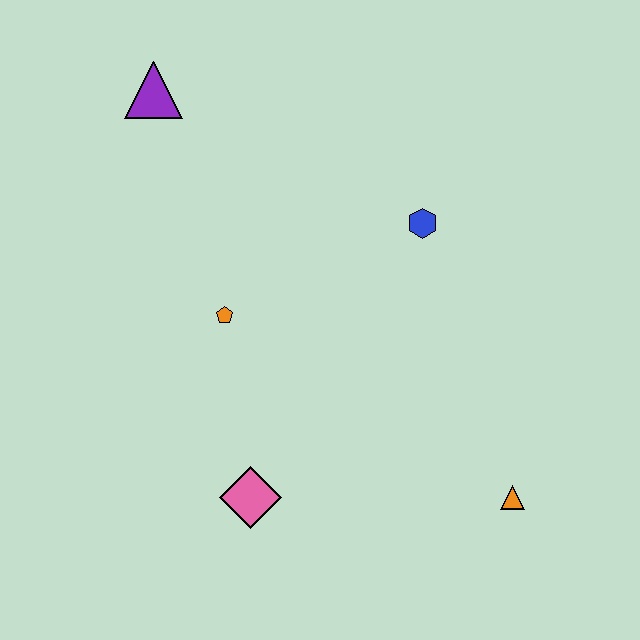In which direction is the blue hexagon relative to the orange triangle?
The blue hexagon is above the orange triangle.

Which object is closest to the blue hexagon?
The orange pentagon is closest to the blue hexagon.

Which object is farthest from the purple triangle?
The orange triangle is farthest from the purple triangle.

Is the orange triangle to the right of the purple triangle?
Yes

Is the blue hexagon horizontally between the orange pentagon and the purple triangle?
No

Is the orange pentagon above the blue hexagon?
No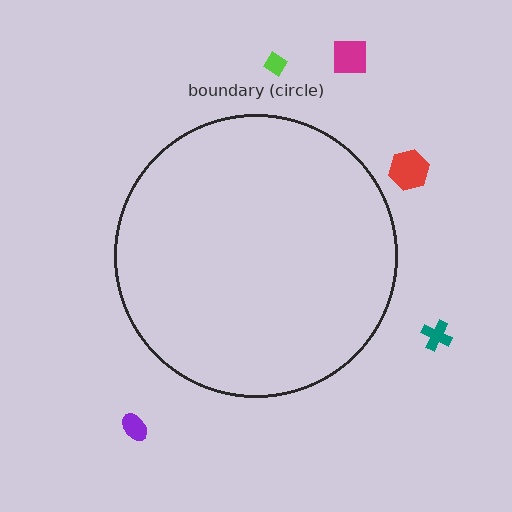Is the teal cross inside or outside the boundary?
Outside.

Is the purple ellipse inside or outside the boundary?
Outside.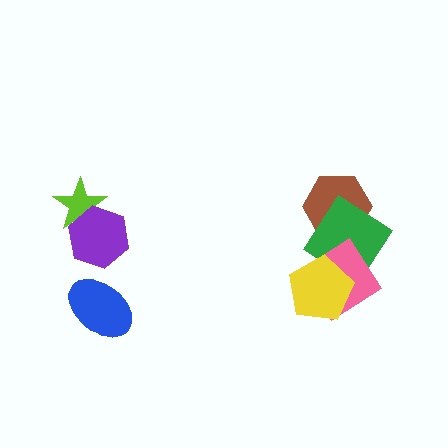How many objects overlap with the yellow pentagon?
2 objects overlap with the yellow pentagon.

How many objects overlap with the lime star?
1 object overlaps with the lime star.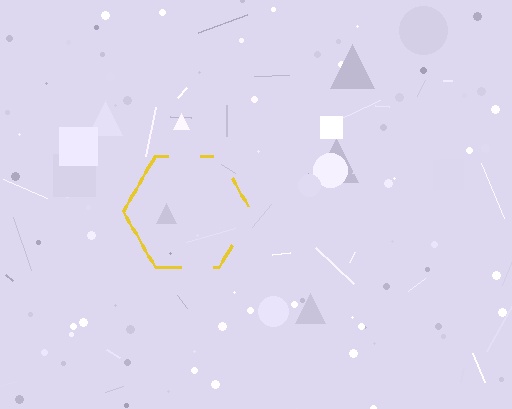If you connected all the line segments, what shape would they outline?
They would outline a hexagon.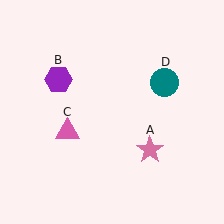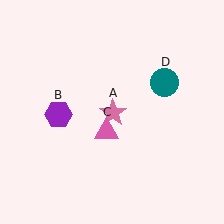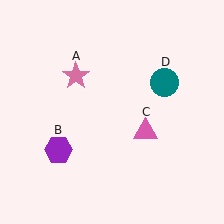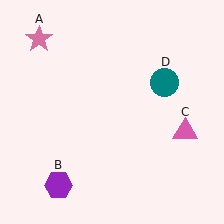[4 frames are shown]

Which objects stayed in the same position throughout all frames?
Teal circle (object D) remained stationary.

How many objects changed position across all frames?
3 objects changed position: pink star (object A), purple hexagon (object B), pink triangle (object C).